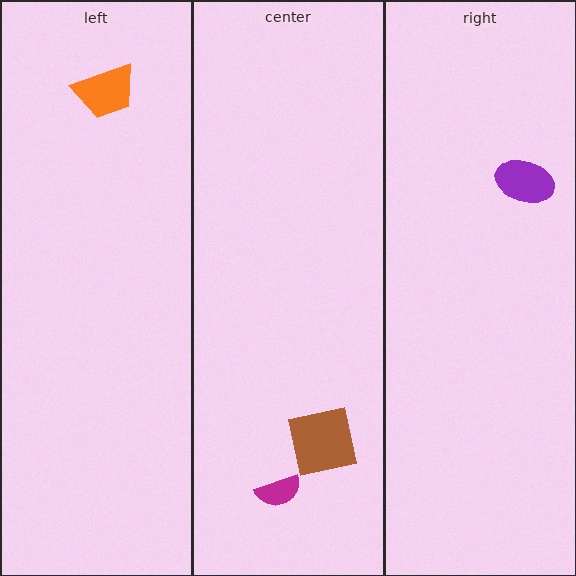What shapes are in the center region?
The magenta semicircle, the brown square.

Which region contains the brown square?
The center region.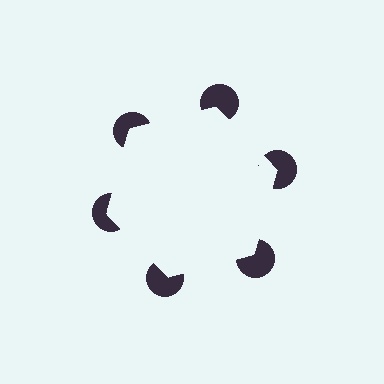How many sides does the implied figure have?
6 sides.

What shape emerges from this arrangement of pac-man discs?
An illusory hexagon — its edges are inferred from the aligned wedge cuts in the pac-man discs, not physically drawn.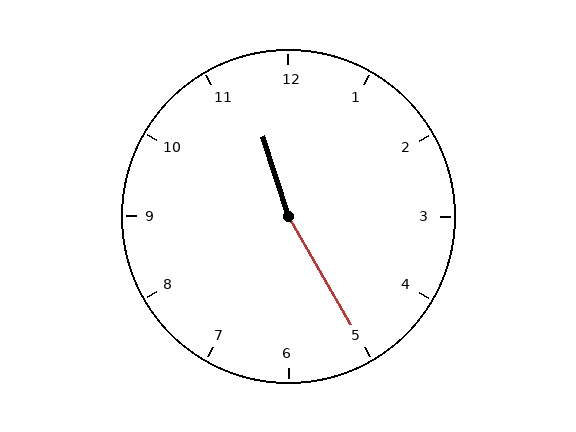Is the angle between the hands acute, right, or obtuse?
It is obtuse.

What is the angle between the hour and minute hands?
Approximately 168 degrees.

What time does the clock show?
11:25.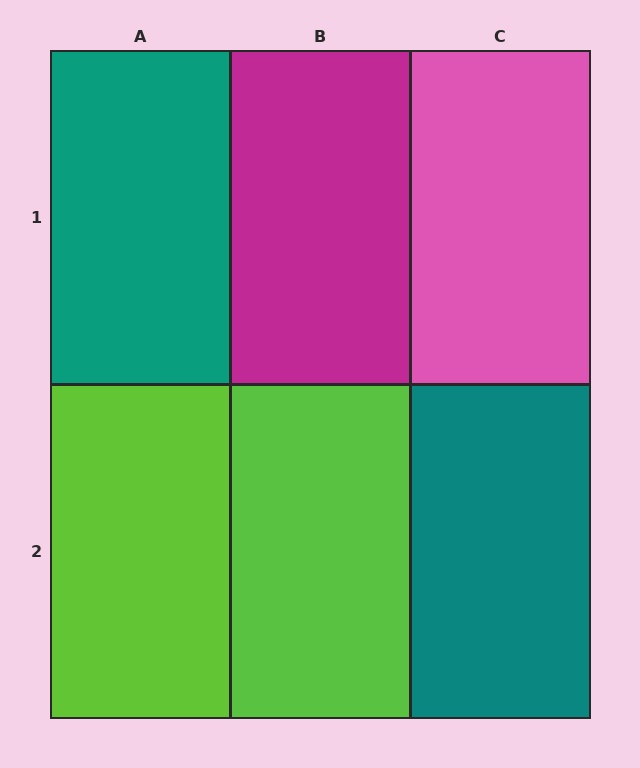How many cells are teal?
2 cells are teal.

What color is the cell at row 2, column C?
Teal.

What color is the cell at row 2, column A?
Lime.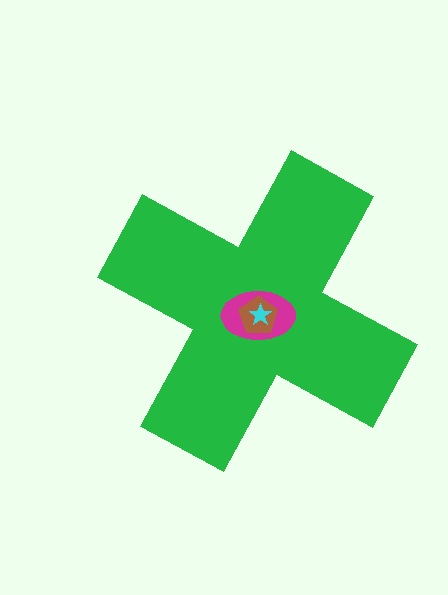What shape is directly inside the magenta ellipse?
The brown pentagon.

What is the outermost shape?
The green cross.